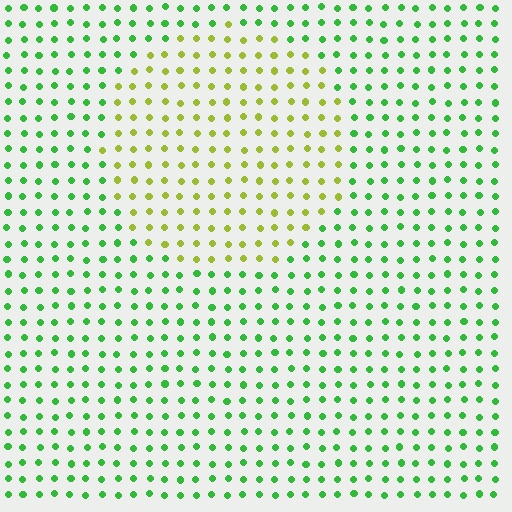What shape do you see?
I see a circle.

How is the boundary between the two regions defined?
The boundary is defined purely by a slight shift in hue (about 49 degrees). Spacing, size, and orientation are identical on both sides.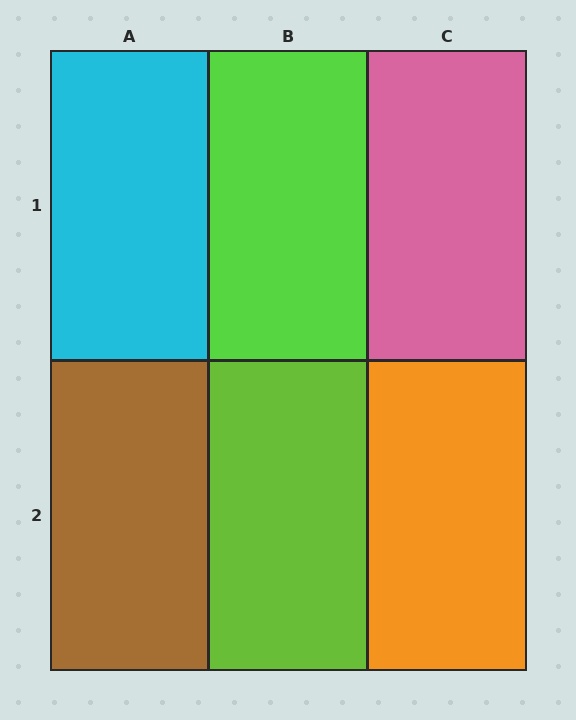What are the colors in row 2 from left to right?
Brown, lime, orange.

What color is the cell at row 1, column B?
Lime.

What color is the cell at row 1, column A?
Cyan.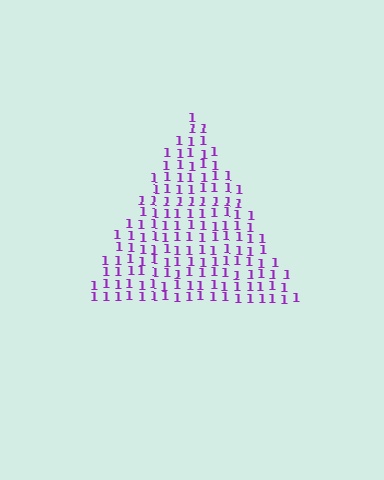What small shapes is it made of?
It is made of small digit 1's.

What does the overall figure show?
The overall figure shows a triangle.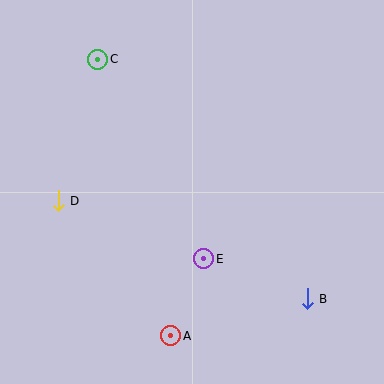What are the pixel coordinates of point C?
Point C is at (98, 59).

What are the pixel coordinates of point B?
Point B is at (307, 299).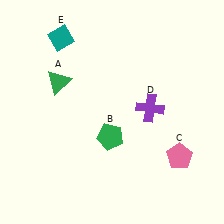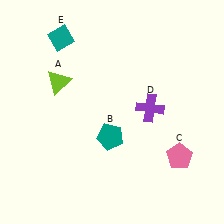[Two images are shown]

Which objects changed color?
A changed from green to lime. B changed from green to teal.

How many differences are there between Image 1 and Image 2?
There are 2 differences between the two images.